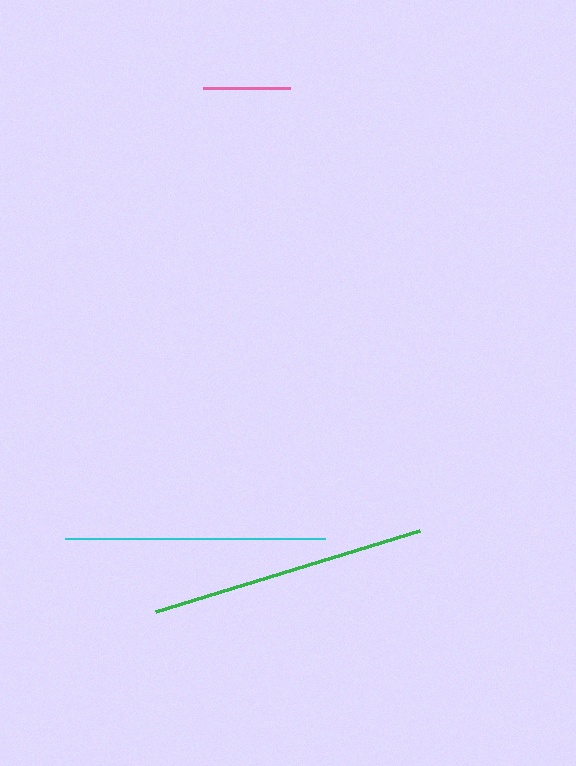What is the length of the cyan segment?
The cyan segment is approximately 260 pixels long.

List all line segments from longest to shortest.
From longest to shortest: green, cyan, pink.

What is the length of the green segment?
The green segment is approximately 276 pixels long.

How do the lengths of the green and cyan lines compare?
The green and cyan lines are approximately the same length.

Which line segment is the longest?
The green line is the longest at approximately 276 pixels.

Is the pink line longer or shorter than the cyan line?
The cyan line is longer than the pink line.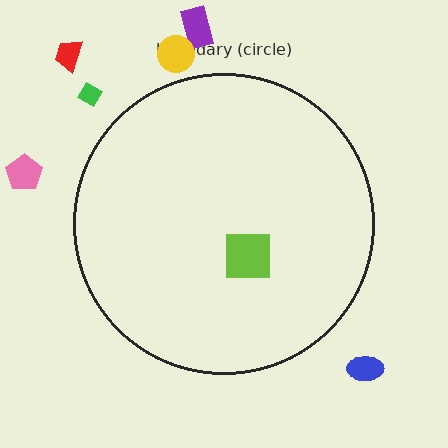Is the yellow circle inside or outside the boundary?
Outside.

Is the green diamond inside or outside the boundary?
Outside.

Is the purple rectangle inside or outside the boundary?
Outside.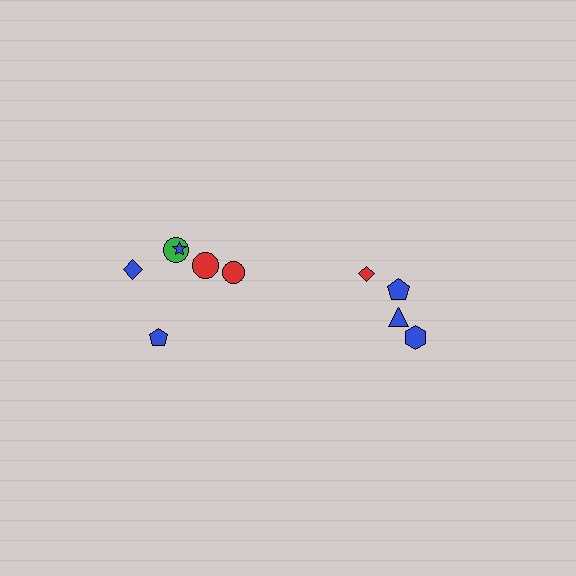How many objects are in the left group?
There are 6 objects.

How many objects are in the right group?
There are 4 objects.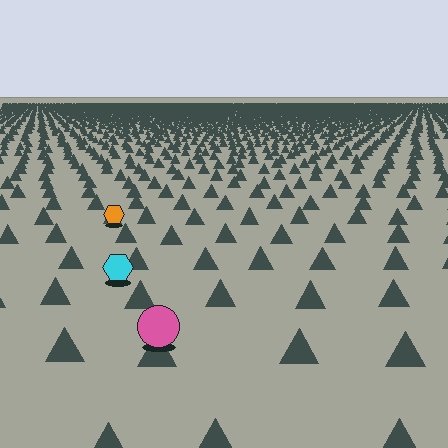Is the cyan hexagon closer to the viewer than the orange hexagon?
Yes. The cyan hexagon is closer — you can tell from the texture gradient: the ground texture is coarser near it.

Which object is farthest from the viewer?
The orange hexagon is farthest from the viewer. It appears smaller and the ground texture around it is denser.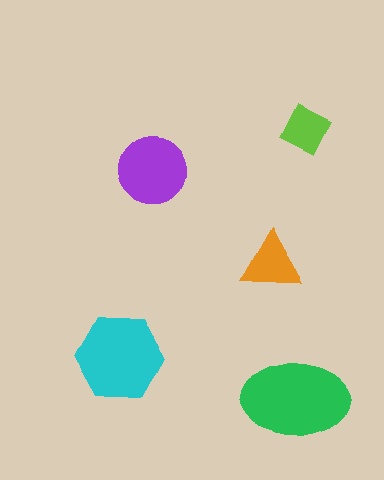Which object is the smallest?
The lime square.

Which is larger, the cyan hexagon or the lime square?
The cyan hexagon.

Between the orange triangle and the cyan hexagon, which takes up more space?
The cyan hexagon.